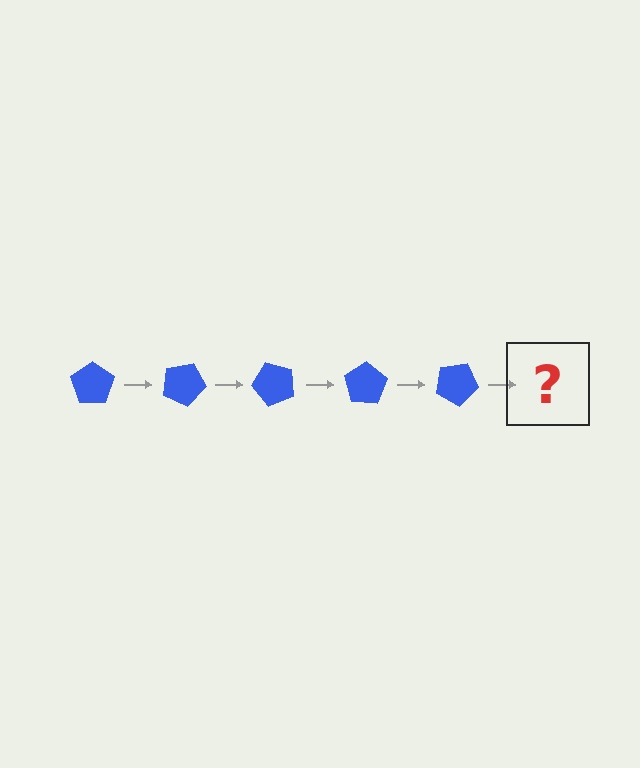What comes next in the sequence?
The next element should be a blue pentagon rotated 125 degrees.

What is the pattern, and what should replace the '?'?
The pattern is that the pentagon rotates 25 degrees each step. The '?' should be a blue pentagon rotated 125 degrees.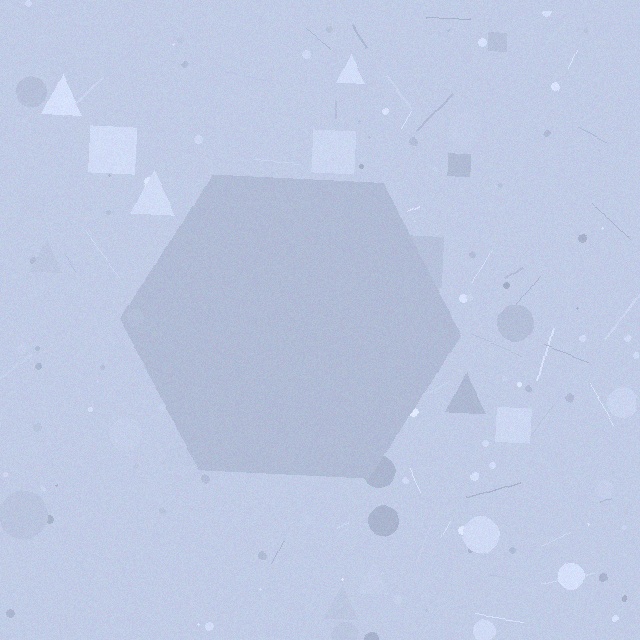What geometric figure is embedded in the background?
A hexagon is embedded in the background.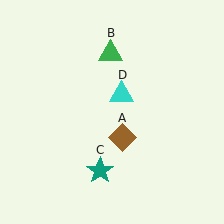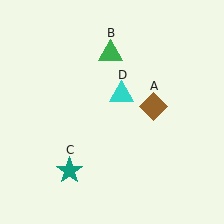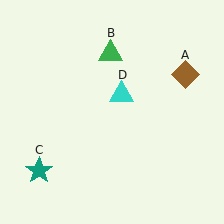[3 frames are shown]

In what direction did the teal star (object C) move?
The teal star (object C) moved left.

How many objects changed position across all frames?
2 objects changed position: brown diamond (object A), teal star (object C).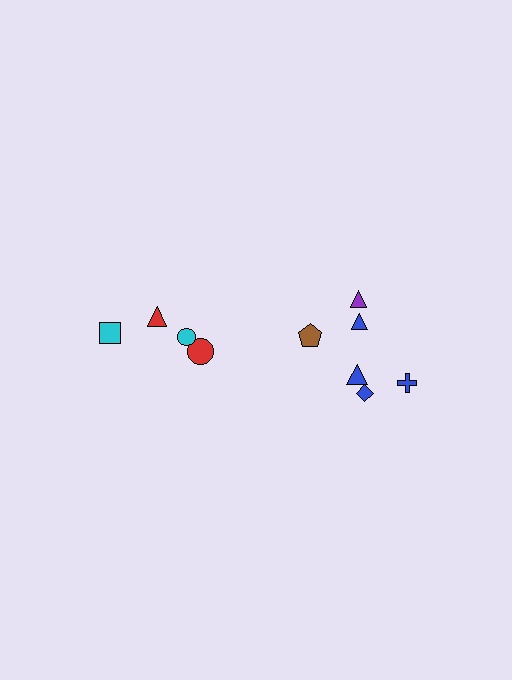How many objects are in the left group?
There are 4 objects.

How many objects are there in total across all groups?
There are 10 objects.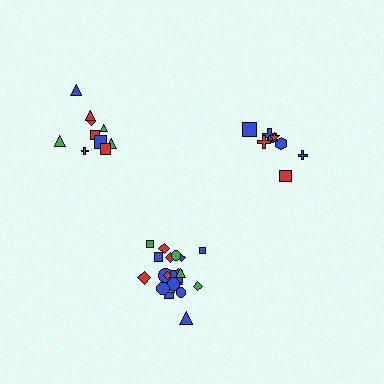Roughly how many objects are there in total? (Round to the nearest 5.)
Roughly 40 objects in total.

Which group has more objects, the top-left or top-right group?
The top-left group.